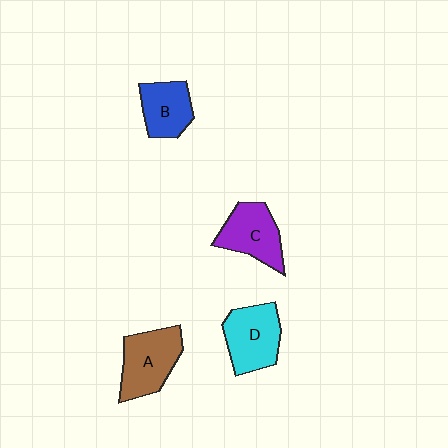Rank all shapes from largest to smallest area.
From largest to smallest: A (brown), D (cyan), C (purple), B (blue).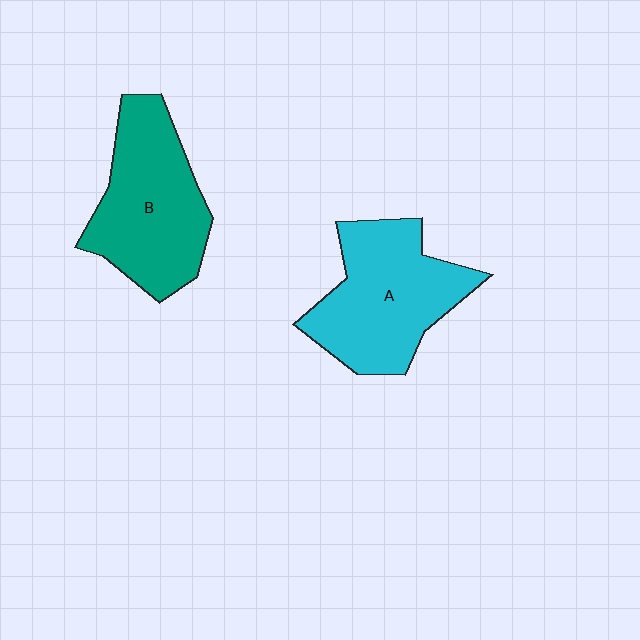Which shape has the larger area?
Shape A (cyan).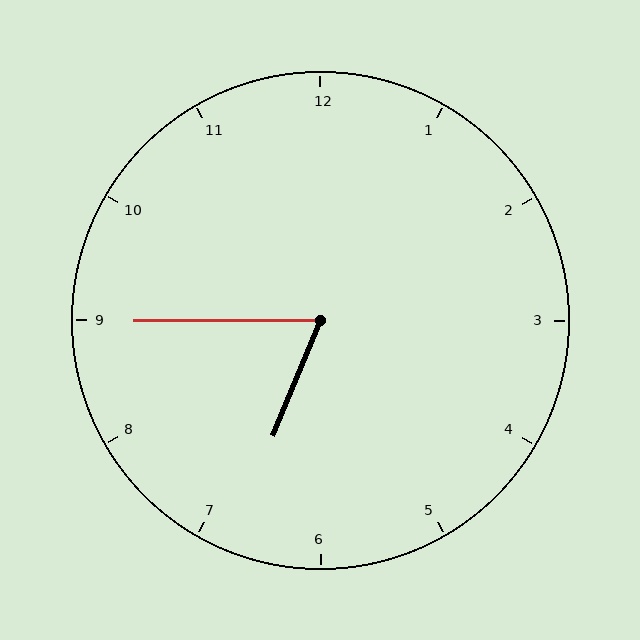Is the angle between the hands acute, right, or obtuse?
It is acute.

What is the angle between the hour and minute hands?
Approximately 68 degrees.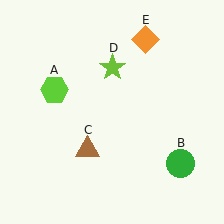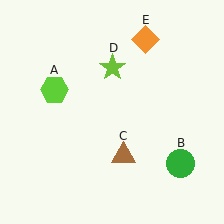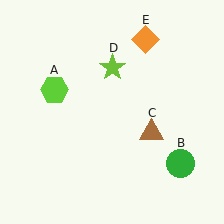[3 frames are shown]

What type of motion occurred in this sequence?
The brown triangle (object C) rotated counterclockwise around the center of the scene.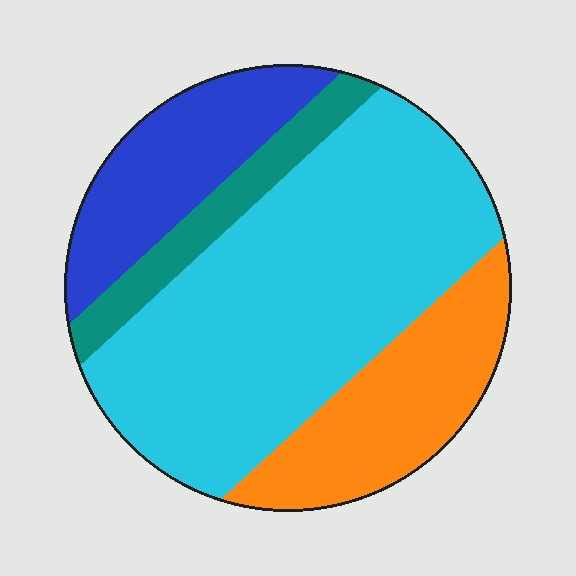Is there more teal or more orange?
Orange.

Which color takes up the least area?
Teal, at roughly 10%.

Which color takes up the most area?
Cyan, at roughly 55%.